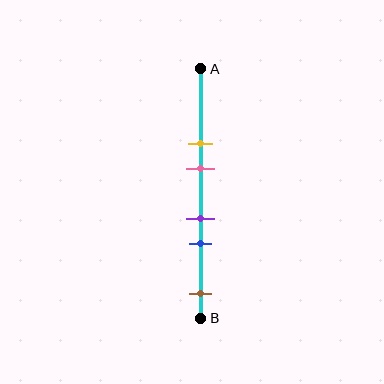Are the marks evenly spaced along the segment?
No, the marks are not evenly spaced.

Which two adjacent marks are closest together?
The purple and blue marks are the closest adjacent pair.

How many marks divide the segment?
There are 5 marks dividing the segment.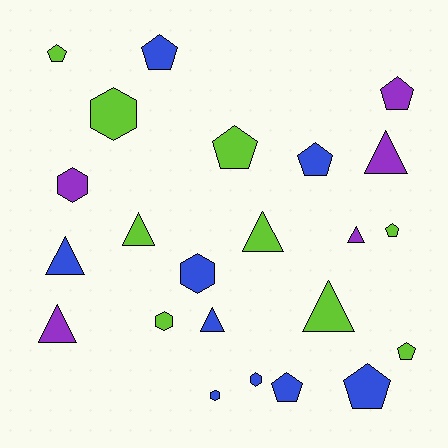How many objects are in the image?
There are 23 objects.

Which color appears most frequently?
Blue, with 9 objects.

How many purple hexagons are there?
There is 1 purple hexagon.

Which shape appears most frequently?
Pentagon, with 9 objects.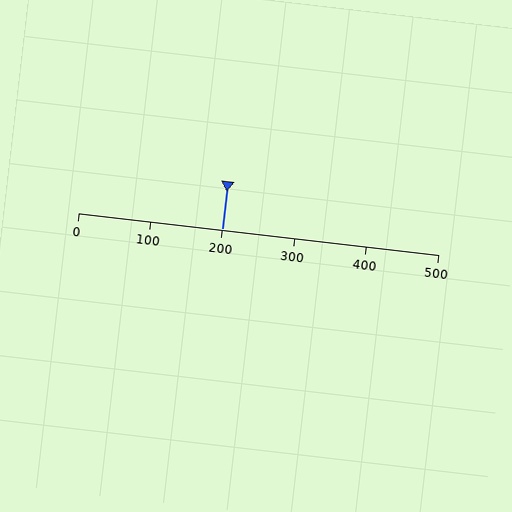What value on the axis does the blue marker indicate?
The marker indicates approximately 200.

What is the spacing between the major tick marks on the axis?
The major ticks are spaced 100 apart.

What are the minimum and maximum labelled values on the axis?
The axis runs from 0 to 500.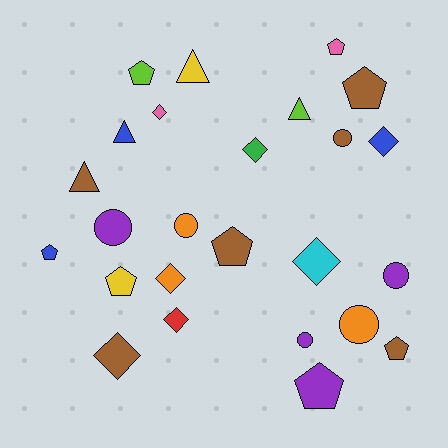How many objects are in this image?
There are 25 objects.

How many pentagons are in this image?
There are 8 pentagons.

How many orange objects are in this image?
There are 3 orange objects.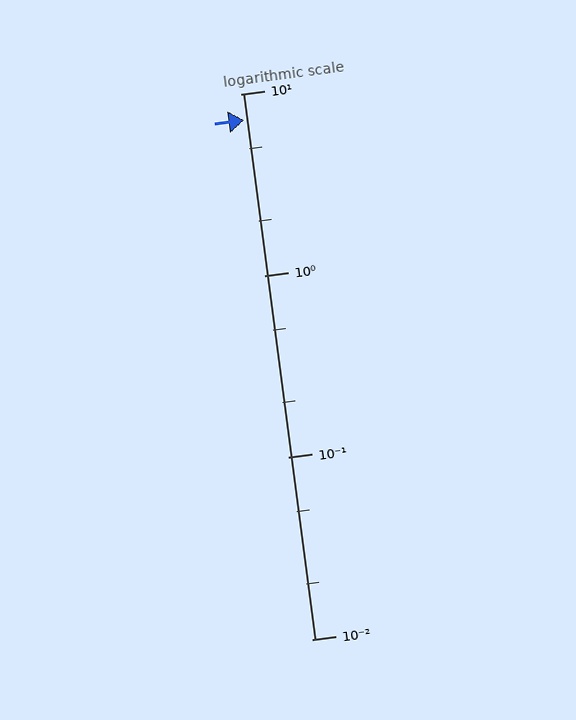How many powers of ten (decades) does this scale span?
The scale spans 3 decades, from 0.01 to 10.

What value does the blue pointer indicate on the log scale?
The pointer indicates approximately 7.2.